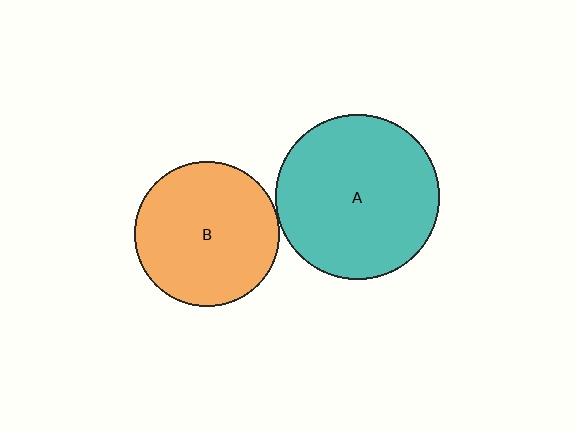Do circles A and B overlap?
Yes.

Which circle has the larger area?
Circle A (teal).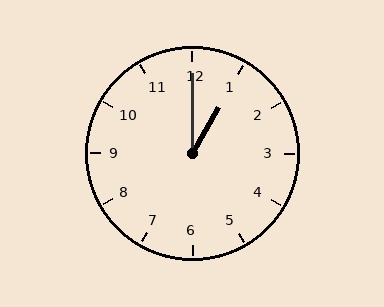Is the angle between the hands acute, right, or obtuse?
It is acute.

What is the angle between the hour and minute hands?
Approximately 30 degrees.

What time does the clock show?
1:00.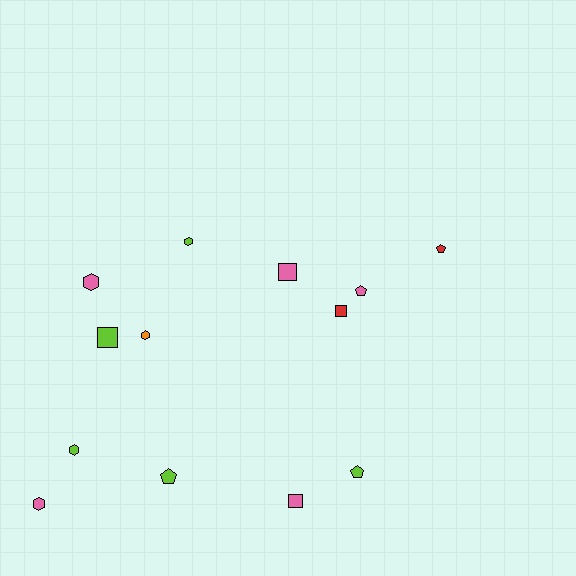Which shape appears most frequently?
Hexagon, with 5 objects.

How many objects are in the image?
There are 13 objects.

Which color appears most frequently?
Lime, with 5 objects.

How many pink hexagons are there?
There are 2 pink hexagons.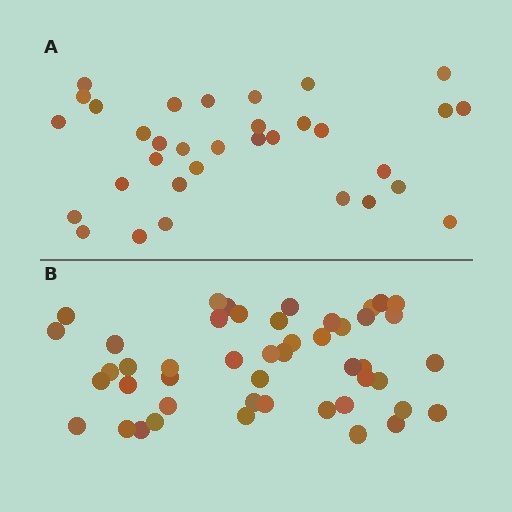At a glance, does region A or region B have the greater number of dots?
Region B (the bottom region) has more dots.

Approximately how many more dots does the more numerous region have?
Region B has approximately 15 more dots than region A.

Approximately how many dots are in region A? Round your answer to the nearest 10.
About 30 dots. (The exact count is 33, which rounds to 30.)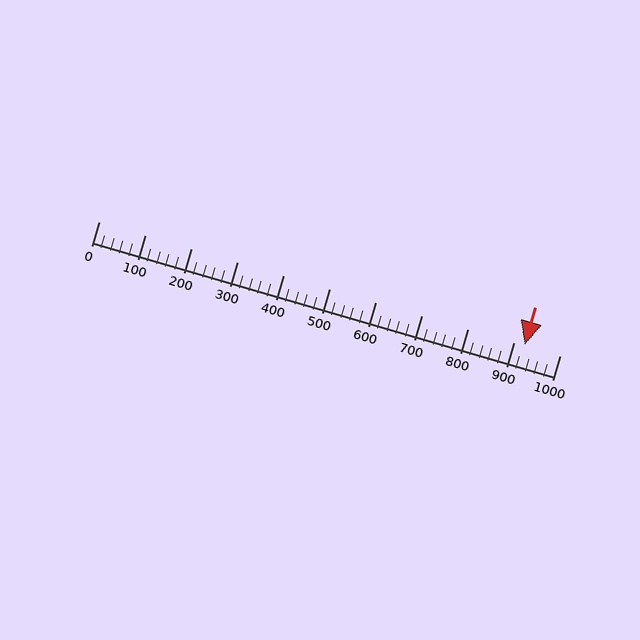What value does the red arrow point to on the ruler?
The red arrow points to approximately 924.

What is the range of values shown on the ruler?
The ruler shows values from 0 to 1000.